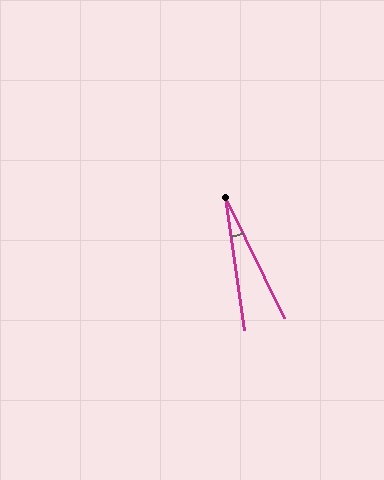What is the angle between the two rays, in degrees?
Approximately 18 degrees.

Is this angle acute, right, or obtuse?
It is acute.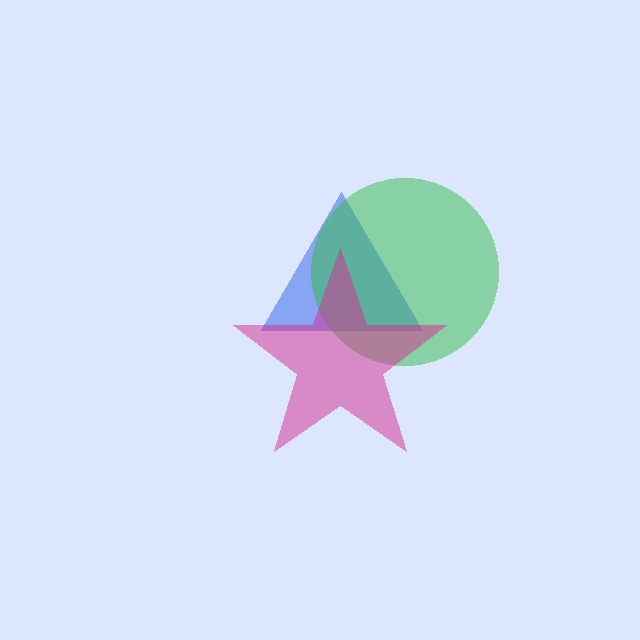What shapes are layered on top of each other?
The layered shapes are: a blue triangle, a green circle, a magenta star.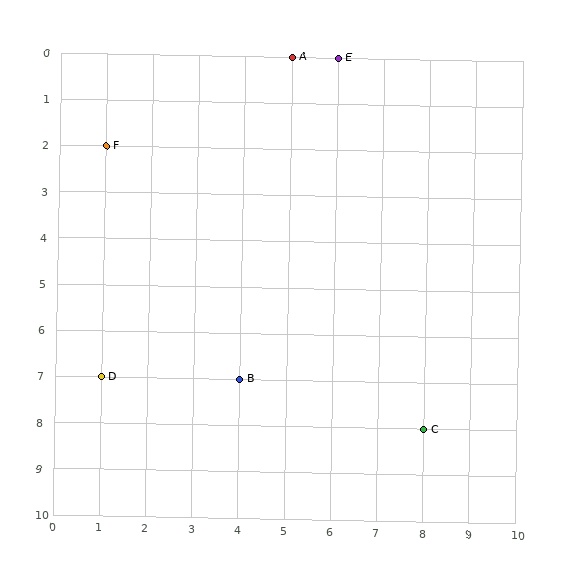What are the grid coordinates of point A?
Point A is at grid coordinates (5, 0).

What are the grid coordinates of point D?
Point D is at grid coordinates (1, 7).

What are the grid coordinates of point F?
Point F is at grid coordinates (1, 2).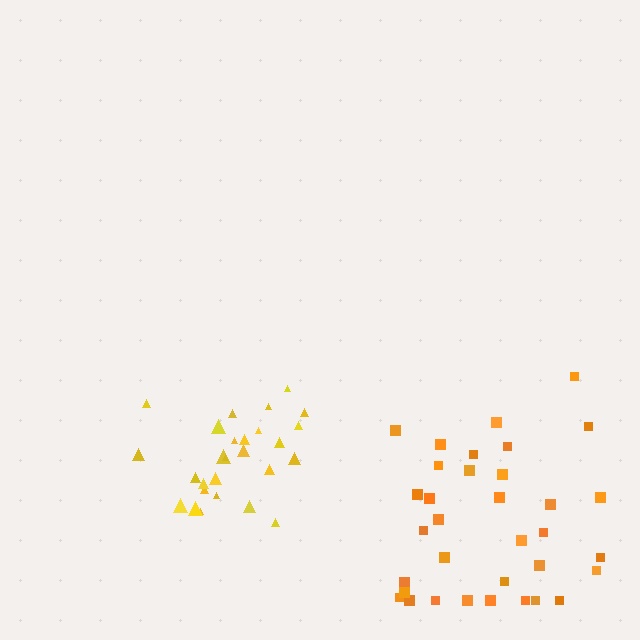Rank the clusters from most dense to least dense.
yellow, orange.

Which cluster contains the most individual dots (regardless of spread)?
Orange (35).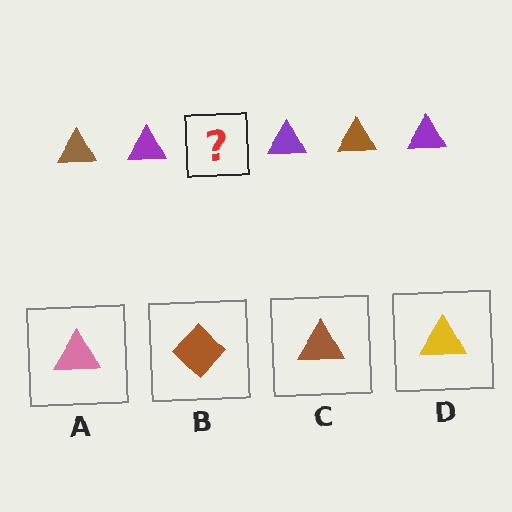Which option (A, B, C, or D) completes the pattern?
C.